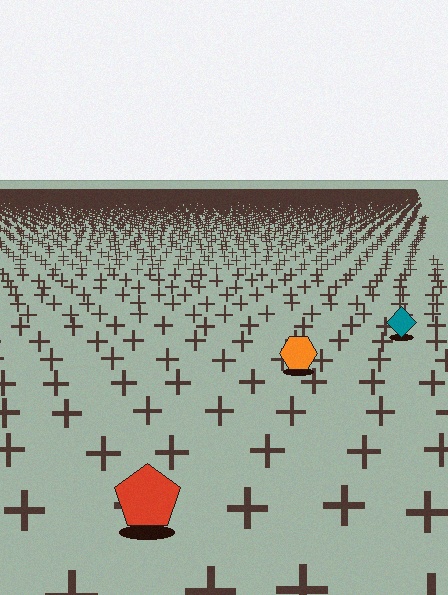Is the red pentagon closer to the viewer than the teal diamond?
Yes. The red pentagon is closer — you can tell from the texture gradient: the ground texture is coarser near it.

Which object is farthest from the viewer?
The teal diamond is farthest from the viewer. It appears smaller and the ground texture around it is denser.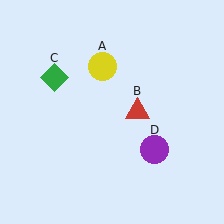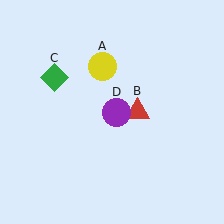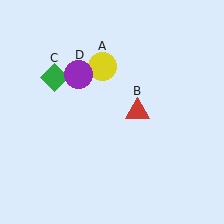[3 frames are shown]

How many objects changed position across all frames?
1 object changed position: purple circle (object D).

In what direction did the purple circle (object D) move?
The purple circle (object D) moved up and to the left.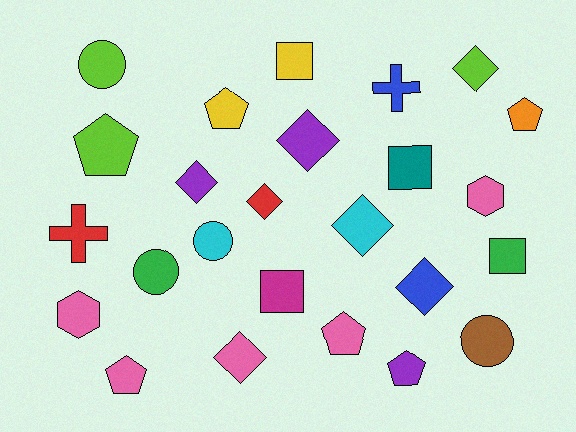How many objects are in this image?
There are 25 objects.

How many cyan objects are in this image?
There are 2 cyan objects.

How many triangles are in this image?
There are no triangles.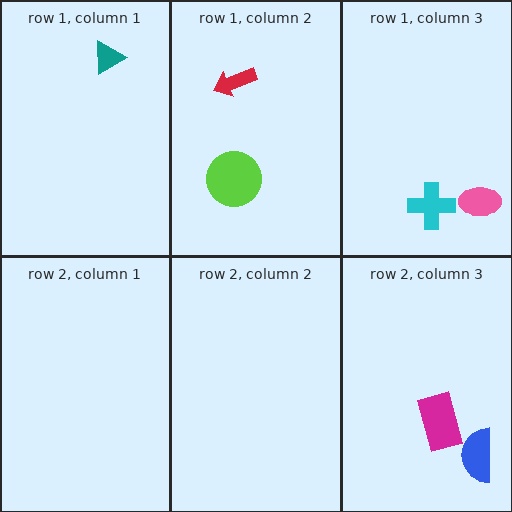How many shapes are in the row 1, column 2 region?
2.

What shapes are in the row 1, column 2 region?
The lime circle, the red arrow.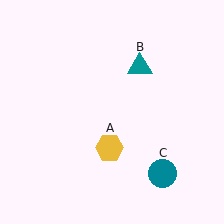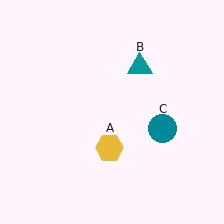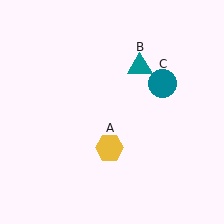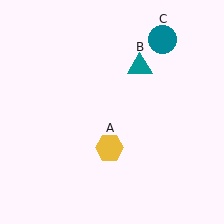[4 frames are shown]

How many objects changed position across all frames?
1 object changed position: teal circle (object C).